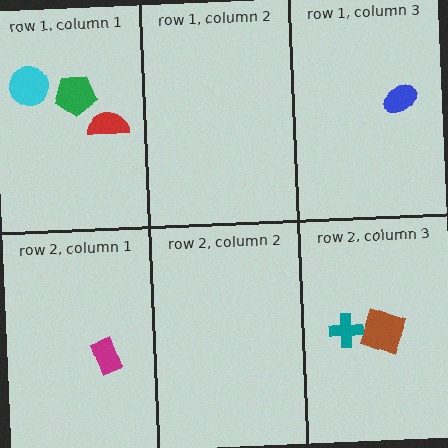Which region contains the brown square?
The row 2, column 3 region.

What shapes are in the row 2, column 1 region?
The magenta rectangle.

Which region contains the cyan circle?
The row 1, column 1 region.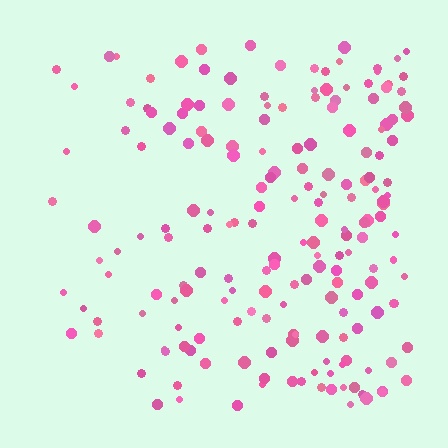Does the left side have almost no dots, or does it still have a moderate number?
Still a moderate number, just noticeably fewer than the right.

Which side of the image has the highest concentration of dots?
The right.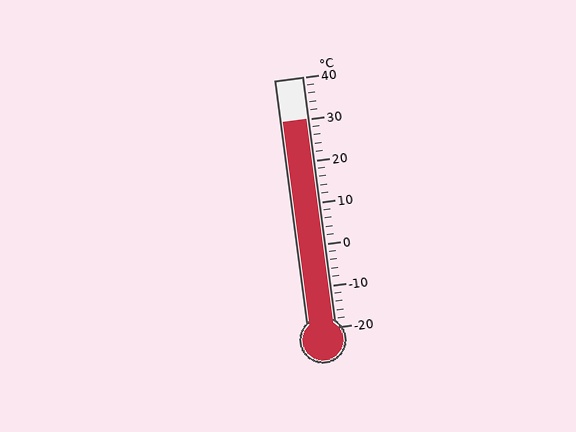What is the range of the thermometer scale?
The thermometer scale ranges from -20°C to 40°C.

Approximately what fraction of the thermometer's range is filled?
The thermometer is filled to approximately 85% of its range.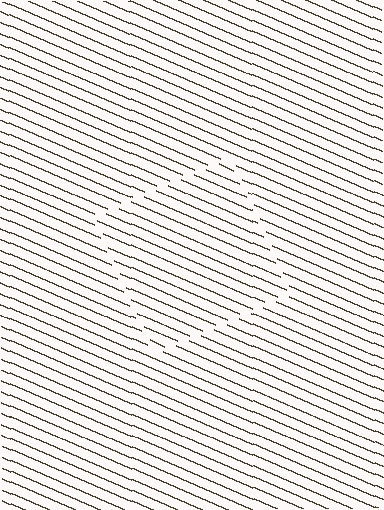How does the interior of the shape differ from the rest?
The interior of the shape contains the same grating, shifted by half a period — the contour is defined by the phase discontinuity where line-ends from the inner and outer gratings abut.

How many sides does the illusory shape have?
4 sides — the line-ends trace a square.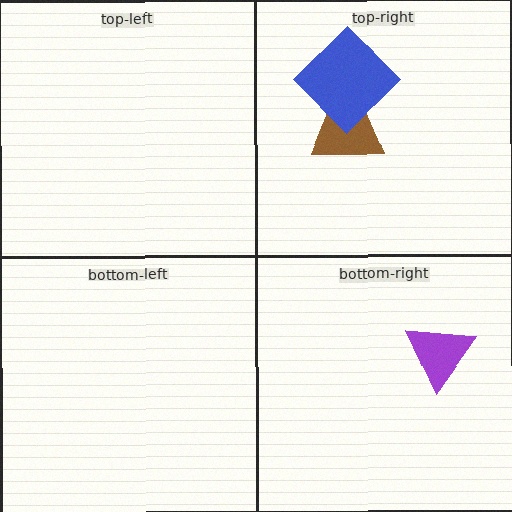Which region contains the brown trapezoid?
The top-right region.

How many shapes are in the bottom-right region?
1.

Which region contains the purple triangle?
The bottom-right region.